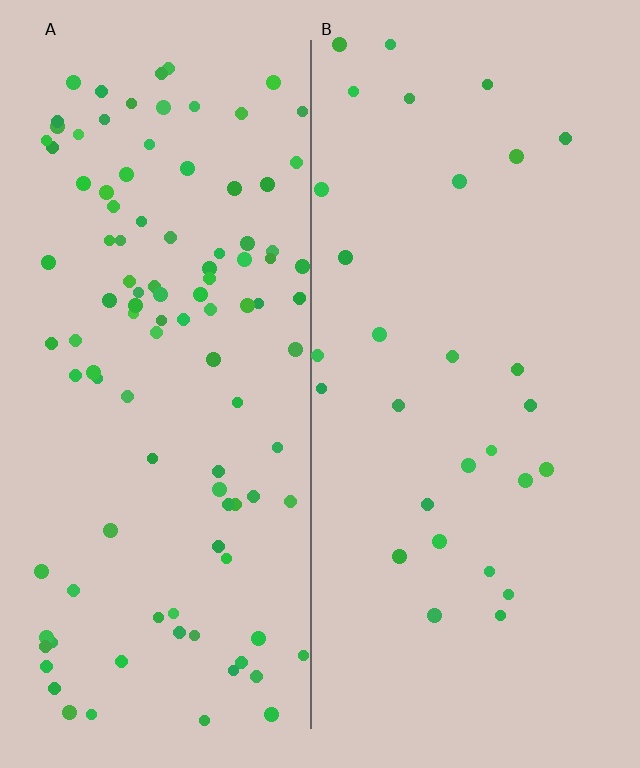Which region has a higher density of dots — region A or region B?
A (the left).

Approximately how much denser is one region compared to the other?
Approximately 3.6× — region A over region B.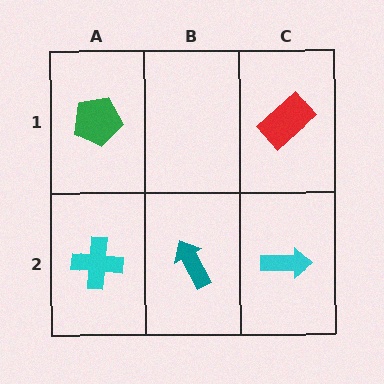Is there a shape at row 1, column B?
No, that cell is empty.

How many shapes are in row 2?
3 shapes.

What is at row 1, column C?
A red rectangle.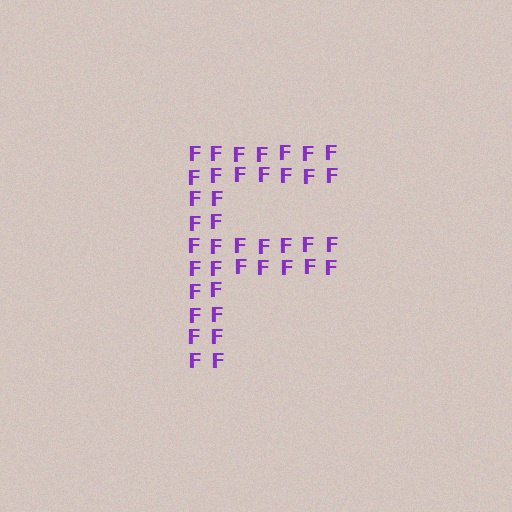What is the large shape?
The large shape is the letter F.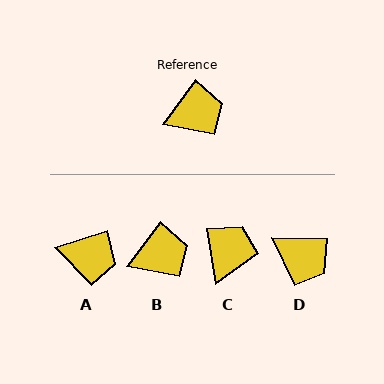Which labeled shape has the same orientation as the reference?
B.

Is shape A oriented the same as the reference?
No, it is off by about 35 degrees.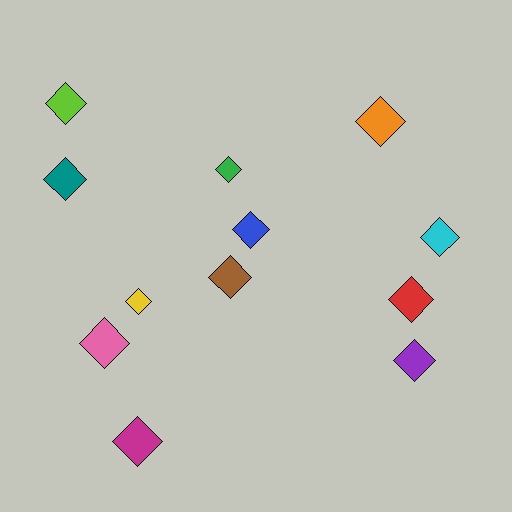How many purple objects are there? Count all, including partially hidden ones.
There is 1 purple object.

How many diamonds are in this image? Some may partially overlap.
There are 12 diamonds.